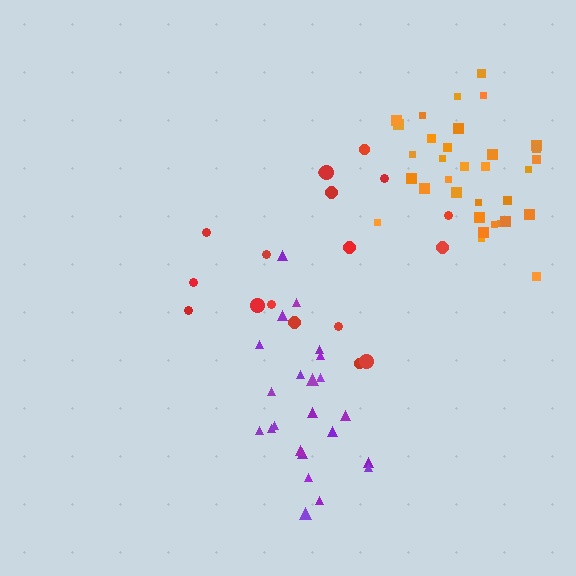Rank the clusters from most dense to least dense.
orange, purple, red.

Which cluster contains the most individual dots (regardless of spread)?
Orange (33).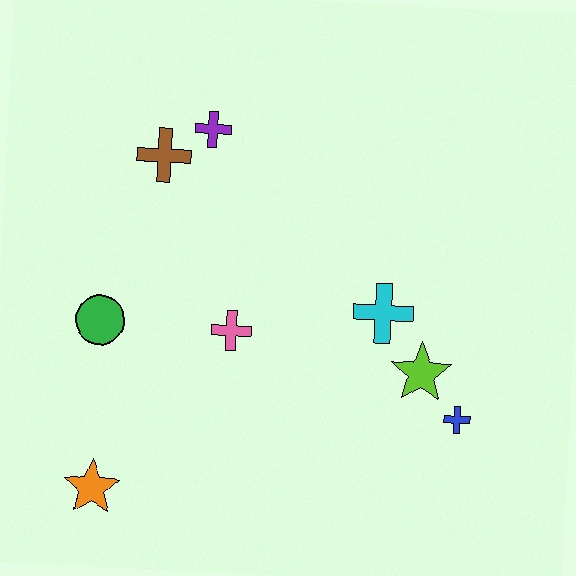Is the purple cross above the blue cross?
Yes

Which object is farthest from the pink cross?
The blue cross is farthest from the pink cross.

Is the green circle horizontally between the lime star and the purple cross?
No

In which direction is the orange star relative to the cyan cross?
The orange star is to the left of the cyan cross.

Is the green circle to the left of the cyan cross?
Yes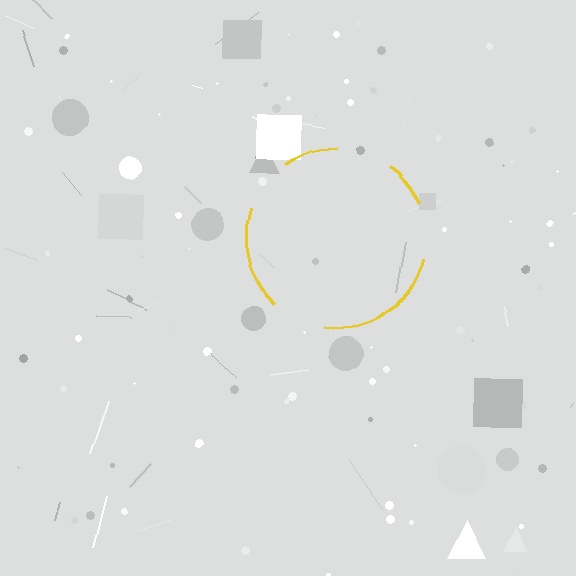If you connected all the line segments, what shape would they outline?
They would outline a circle.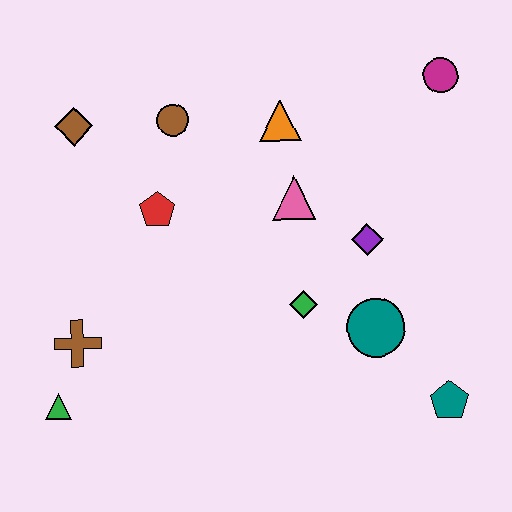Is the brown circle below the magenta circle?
Yes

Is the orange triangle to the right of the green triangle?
Yes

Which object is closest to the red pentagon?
The brown circle is closest to the red pentagon.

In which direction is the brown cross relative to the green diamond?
The brown cross is to the left of the green diamond.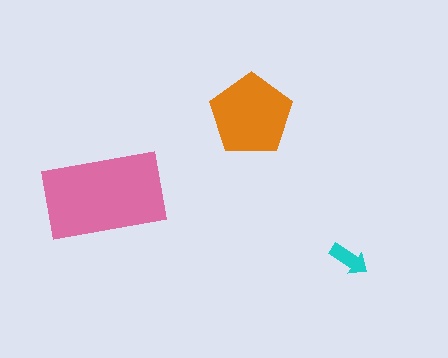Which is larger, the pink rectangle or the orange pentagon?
The pink rectangle.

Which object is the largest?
The pink rectangle.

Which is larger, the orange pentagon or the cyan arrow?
The orange pentagon.